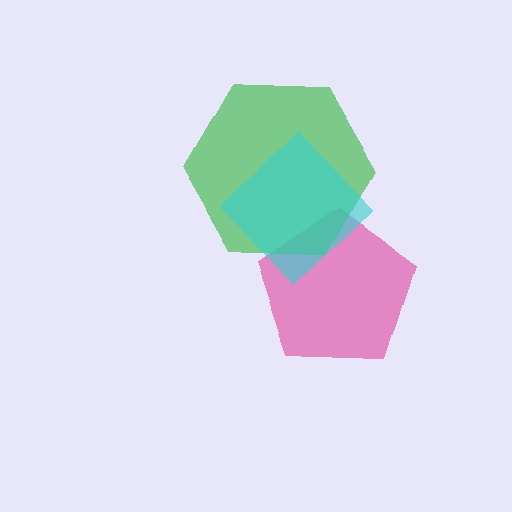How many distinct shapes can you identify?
There are 3 distinct shapes: a pink pentagon, a green hexagon, a cyan diamond.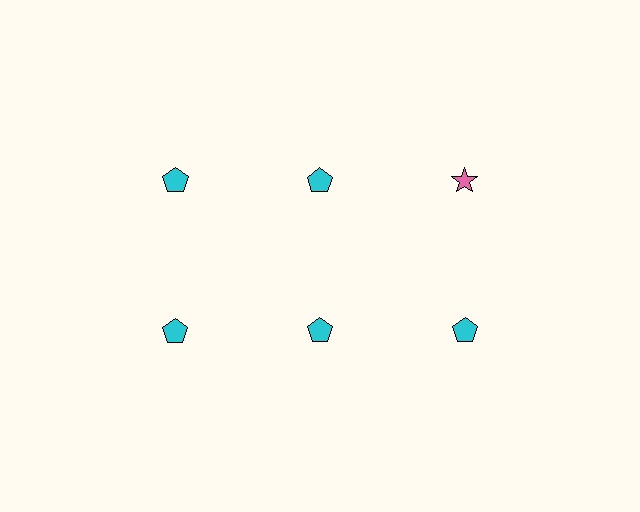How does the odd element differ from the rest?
It differs in both color (pink instead of cyan) and shape (star instead of pentagon).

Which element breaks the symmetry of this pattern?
The pink star in the top row, center column breaks the symmetry. All other shapes are cyan pentagons.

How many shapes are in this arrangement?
There are 6 shapes arranged in a grid pattern.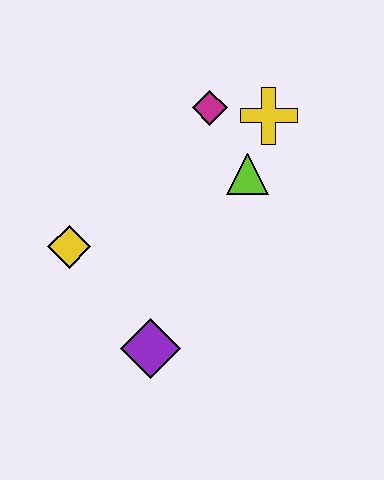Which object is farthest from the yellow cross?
The purple diamond is farthest from the yellow cross.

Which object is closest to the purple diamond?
The yellow diamond is closest to the purple diamond.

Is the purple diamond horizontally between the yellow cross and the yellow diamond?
Yes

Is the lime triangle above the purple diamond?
Yes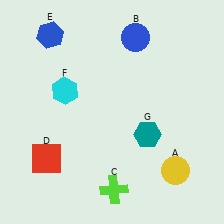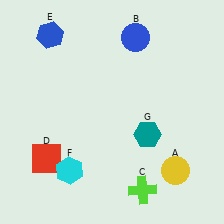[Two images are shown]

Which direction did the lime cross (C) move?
The lime cross (C) moved right.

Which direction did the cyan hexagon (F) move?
The cyan hexagon (F) moved down.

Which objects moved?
The objects that moved are: the lime cross (C), the cyan hexagon (F).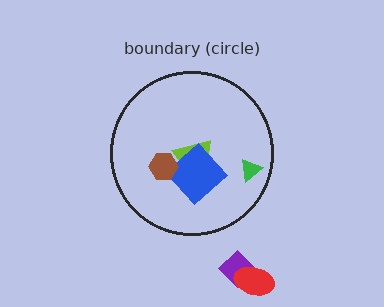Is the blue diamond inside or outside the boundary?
Inside.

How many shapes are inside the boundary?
4 inside, 2 outside.